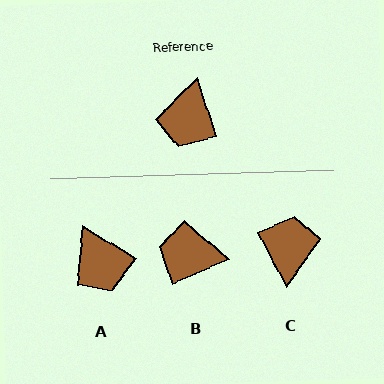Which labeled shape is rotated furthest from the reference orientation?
C, about 170 degrees away.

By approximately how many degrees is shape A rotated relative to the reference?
Approximately 41 degrees counter-clockwise.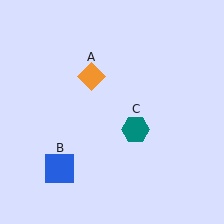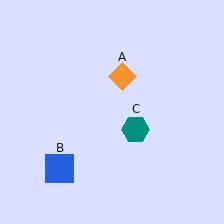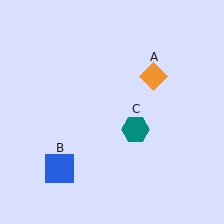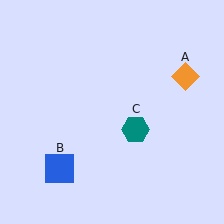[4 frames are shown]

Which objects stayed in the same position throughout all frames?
Blue square (object B) and teal hexagon (object C) remained stationary.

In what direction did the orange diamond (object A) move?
The orange diamond (object A) moved right.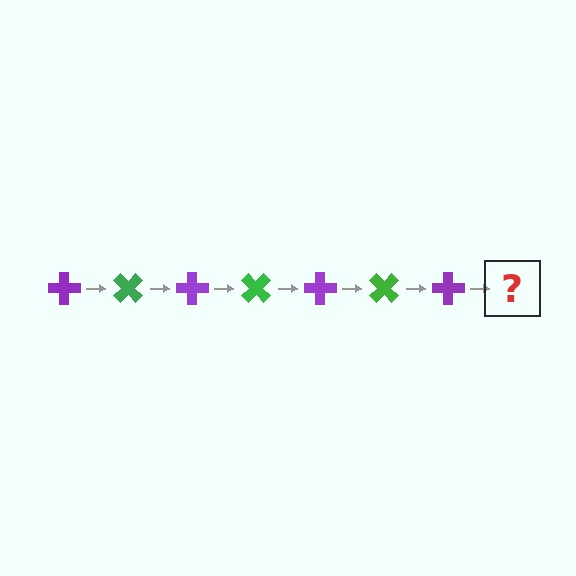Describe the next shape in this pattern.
It should be a green cross, rotated 315 degrees from the start.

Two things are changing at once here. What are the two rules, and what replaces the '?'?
The two rules are that it rotates 45 degrees each step and the color cycles through purple and green. The '?' should be a green cross, rotated 315 degrees from the start.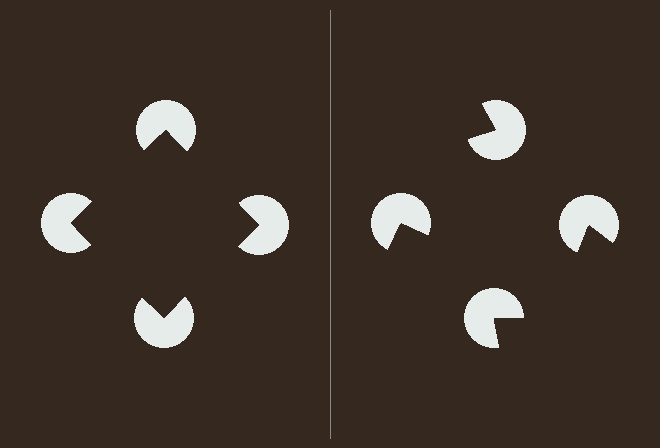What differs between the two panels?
The pac-man discs are positioned identically on both sides; only the wedge orientations differ. On the left they align to a square; on the right they are misaligned.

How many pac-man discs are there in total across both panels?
8 — 4 on each side.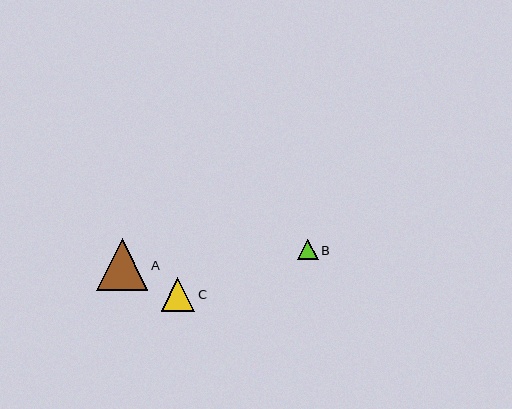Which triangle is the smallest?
Triangle B is the smallest with a size of approximately 20 pixels.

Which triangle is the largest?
Triangle A is the largest with a size of approximately 52 pixels.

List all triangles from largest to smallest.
From largest to smallest: A, C, B.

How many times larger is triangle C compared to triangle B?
Triangle C is approximately 1.7 times the size of triangle B.